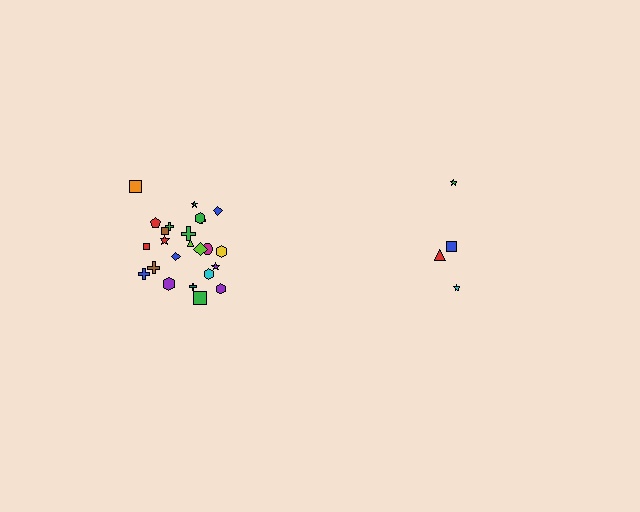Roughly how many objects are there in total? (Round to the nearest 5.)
Roughly 30 objects in total.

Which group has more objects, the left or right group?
The left group.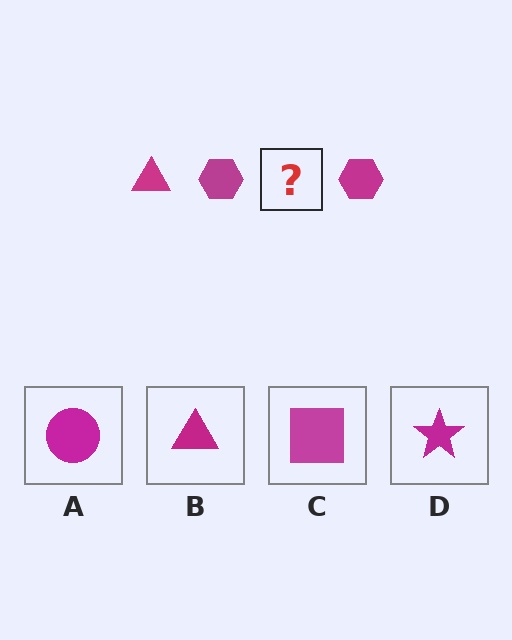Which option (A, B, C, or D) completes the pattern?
B.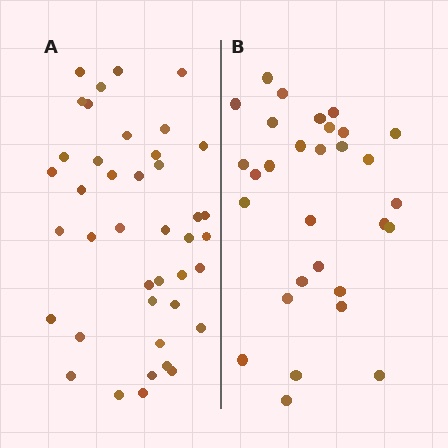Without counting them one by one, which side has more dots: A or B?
Region A (the left region) has more dots.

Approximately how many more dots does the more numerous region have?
Region A has roughly 12 or so more dots than region B.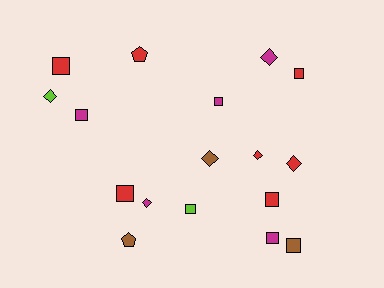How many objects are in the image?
There are 17 objects.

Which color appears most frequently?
Red, with 7 objects.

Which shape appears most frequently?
Square, with 9 objects.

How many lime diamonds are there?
There is 1 lime diamond.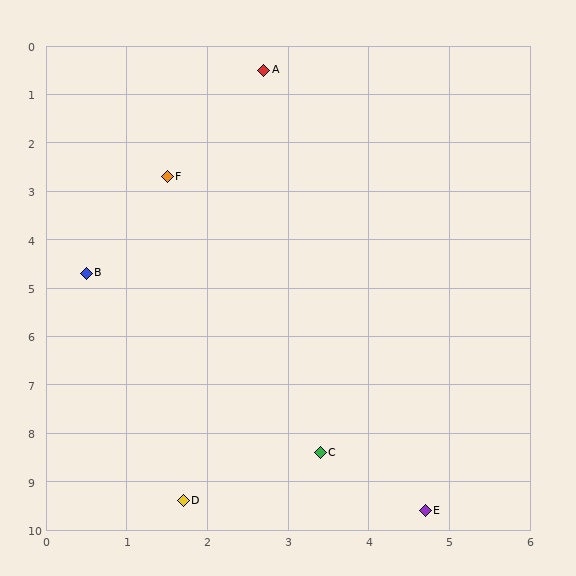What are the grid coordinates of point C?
Point C is at approximately (3.4, 8.4).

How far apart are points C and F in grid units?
Points C and F are about 6.0 grid units apart.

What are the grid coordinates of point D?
Point D is at approximately (1.7, 9.4).